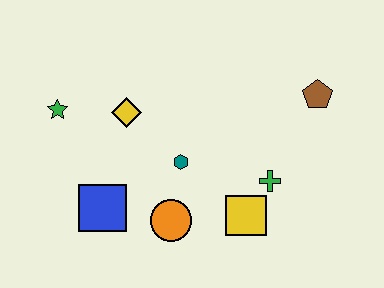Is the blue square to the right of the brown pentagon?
No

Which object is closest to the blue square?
The orange circle is closest to the blue square.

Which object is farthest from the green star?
The brown pentagon is farthest from the green star.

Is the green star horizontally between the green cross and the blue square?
No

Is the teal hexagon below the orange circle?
No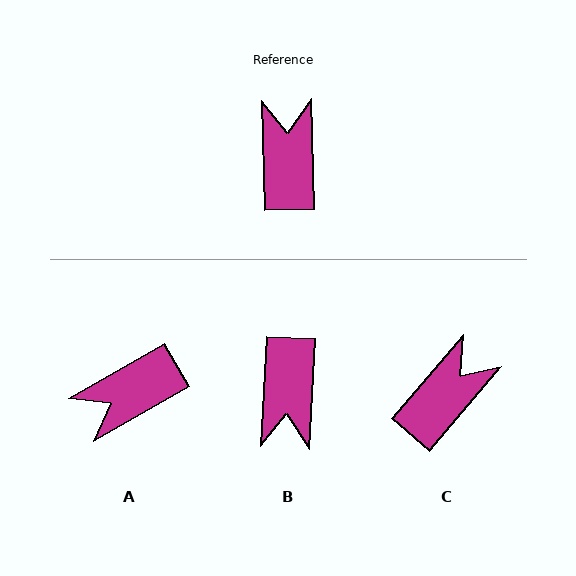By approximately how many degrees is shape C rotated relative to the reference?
Approximately 42 degrees clockwise.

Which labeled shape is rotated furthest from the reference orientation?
B, about 175 degrees away.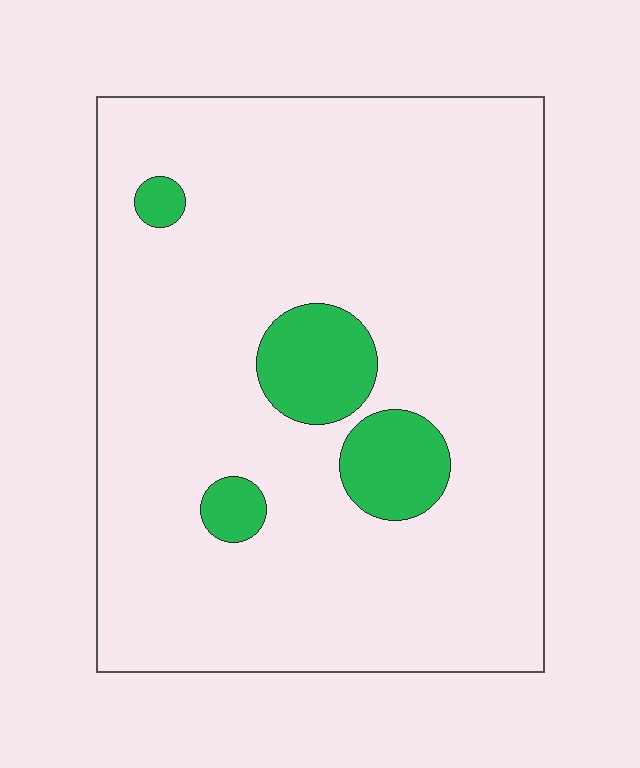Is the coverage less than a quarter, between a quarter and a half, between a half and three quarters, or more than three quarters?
Less than a quarter.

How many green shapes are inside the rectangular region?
4.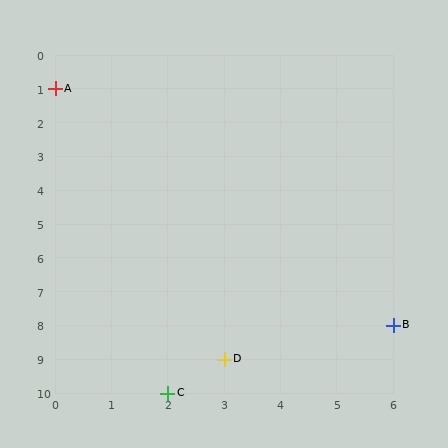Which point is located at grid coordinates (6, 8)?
Point B is at (6, 8).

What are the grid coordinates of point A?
Point A is at grid coordinates (0, 1).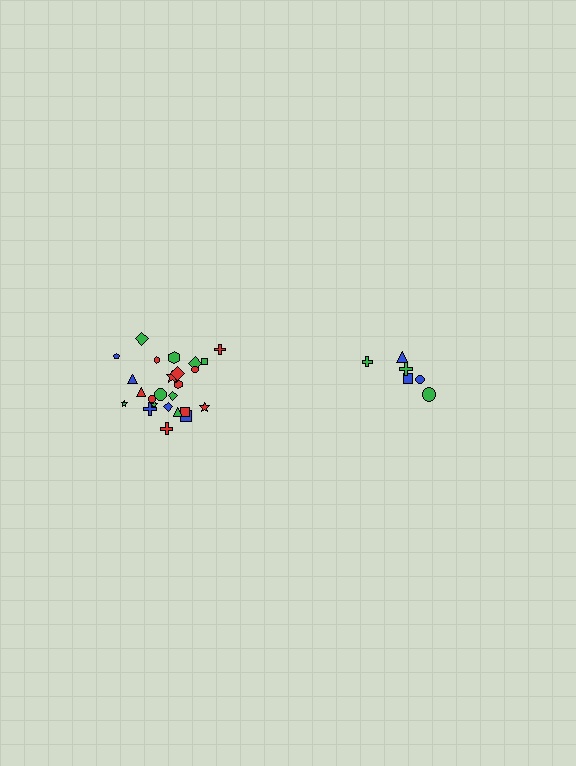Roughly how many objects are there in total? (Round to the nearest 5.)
Roughly 30 objects in total.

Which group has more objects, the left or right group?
The left group.